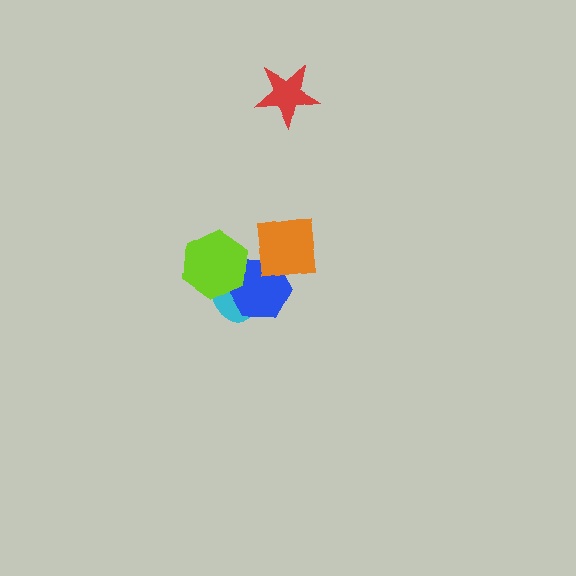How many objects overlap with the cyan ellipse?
2 objects overlap with the cyan ellipse.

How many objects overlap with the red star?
0 objects overlap with the red star.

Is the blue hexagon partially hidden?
Yes, it is partially covered by another shape.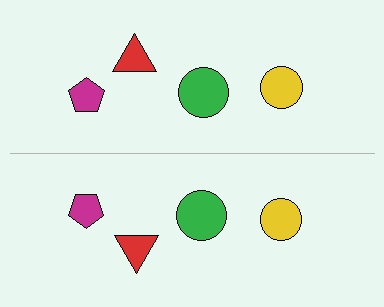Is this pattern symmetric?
Yes, this pattern has bilateral (reflection) symmetry.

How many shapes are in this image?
There are 8 shapes in this image.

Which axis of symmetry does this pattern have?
The pattern has a horizontal axis of symmetry running through the center of the image.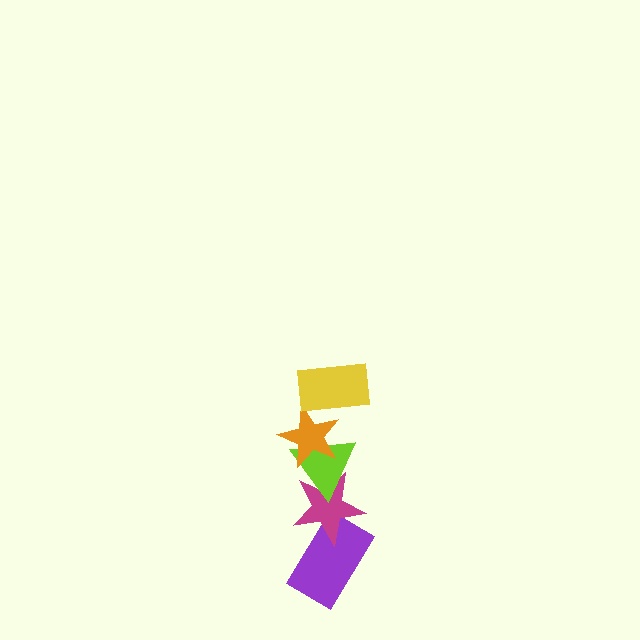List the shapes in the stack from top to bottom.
From top to bottom: the yellow rectangle, the orange star, the lime triangle, the magenta star, the purple rectangle.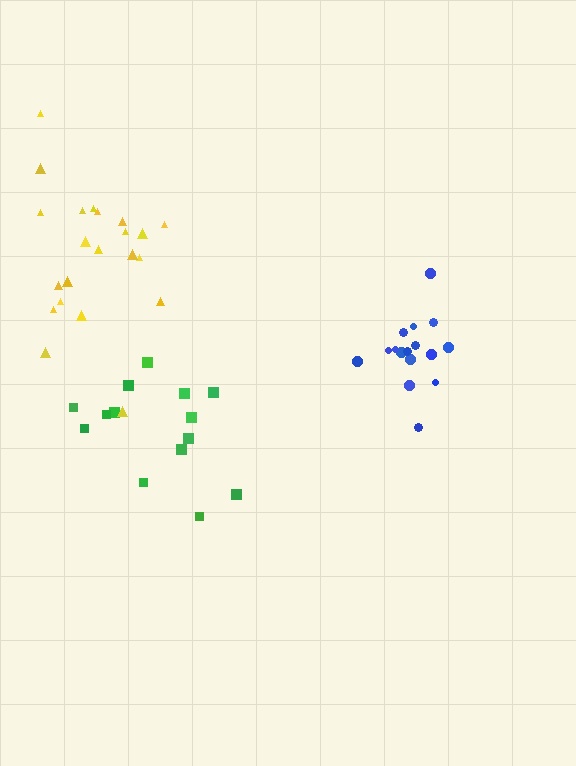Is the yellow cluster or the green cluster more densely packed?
Yellow.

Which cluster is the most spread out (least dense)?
Green.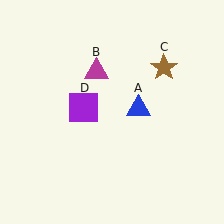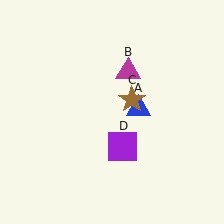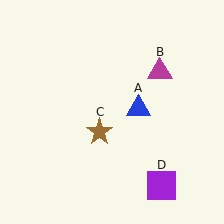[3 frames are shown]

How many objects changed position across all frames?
3 objects changed position: magenta triangle (object B), brown star (object C), purple square (object D).